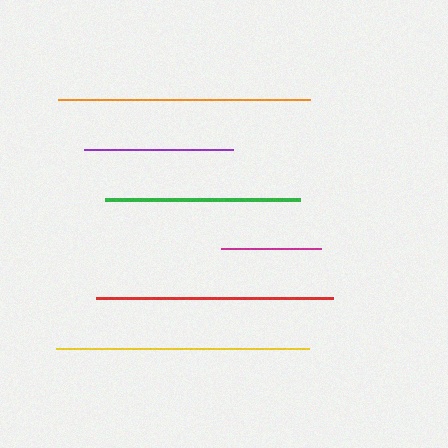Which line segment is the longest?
The yellow line is the longest at approximately 253 pixels.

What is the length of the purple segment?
The purple segment is approximately 149 pixels long.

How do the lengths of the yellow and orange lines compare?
The yellow and orange lines are approximately the same length.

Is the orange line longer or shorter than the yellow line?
The yellow line is longer than the orange line.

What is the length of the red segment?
The red segment is approximately 237 pixels long.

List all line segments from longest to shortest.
From longest to shortest: yellow, orange, red, green, purple, magenta.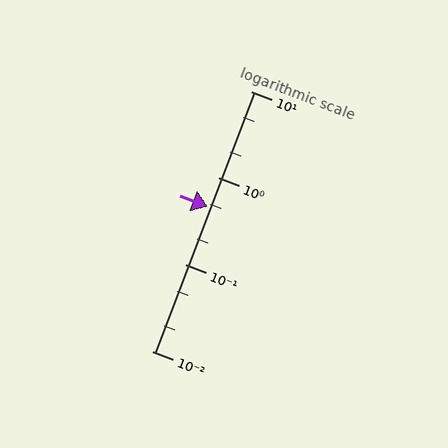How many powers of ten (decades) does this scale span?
The scale spans 3 decades, from 0.01 to 10.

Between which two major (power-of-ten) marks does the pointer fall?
The pointer is between 0.1 and 1.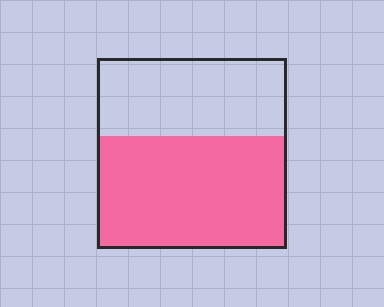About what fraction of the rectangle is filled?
About three fifths (3/5).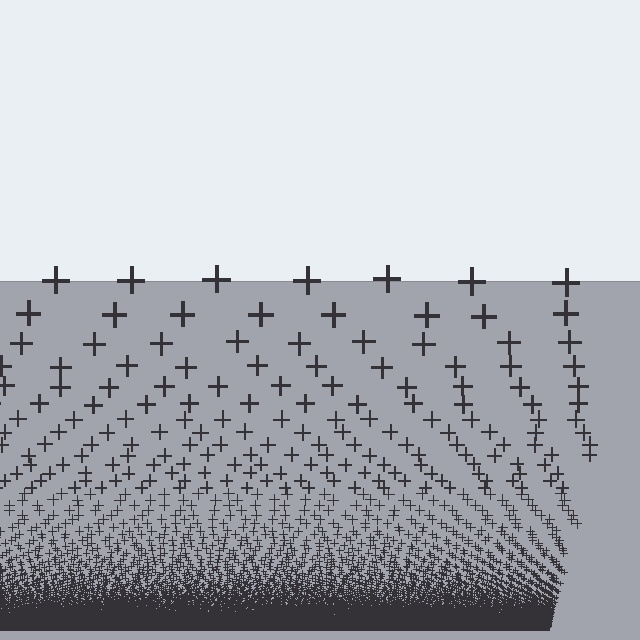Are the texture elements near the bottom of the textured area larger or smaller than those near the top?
Smaller. The gradient is inverted — elements near the bottom are smaller and denser.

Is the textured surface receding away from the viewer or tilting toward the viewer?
The surface appears to tilt toward the viewer. Texture elements get larger and sparser toward the top.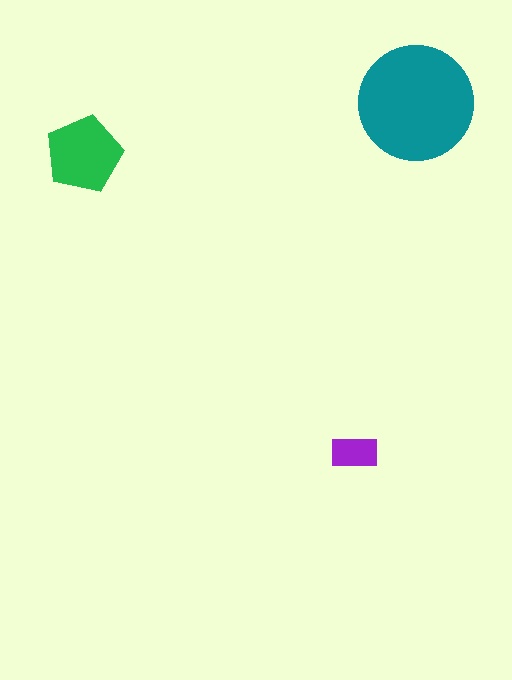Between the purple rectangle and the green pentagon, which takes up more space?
The green pentagon.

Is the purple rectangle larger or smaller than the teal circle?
Smaller.